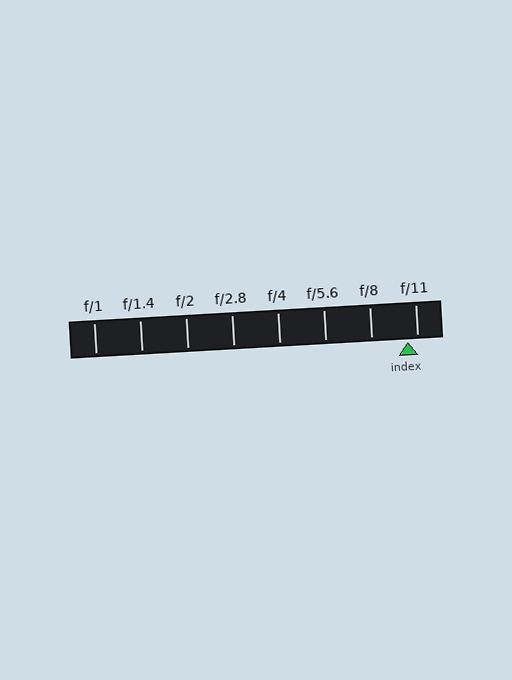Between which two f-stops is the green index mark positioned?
The index mark is between f/8 and f/11.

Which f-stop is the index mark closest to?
The index mark is closest to f/11.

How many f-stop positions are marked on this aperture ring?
There are 8 f-stop positions marked.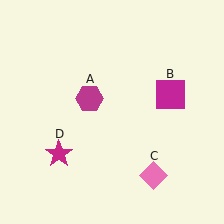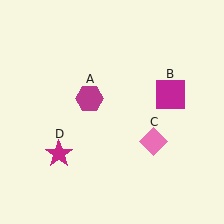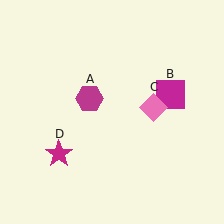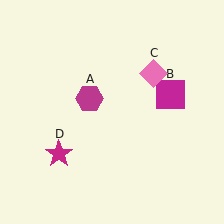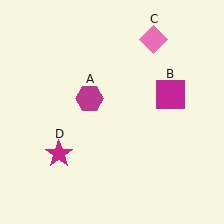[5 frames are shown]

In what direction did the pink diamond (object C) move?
The pink diamond (object C) moved up.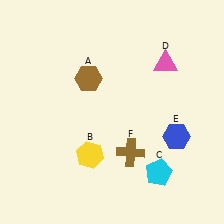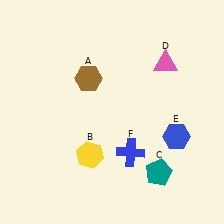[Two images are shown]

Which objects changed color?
C changed from cyan to teal. F changed from brown to blue.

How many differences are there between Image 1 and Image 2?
There are 2 differences between the two images.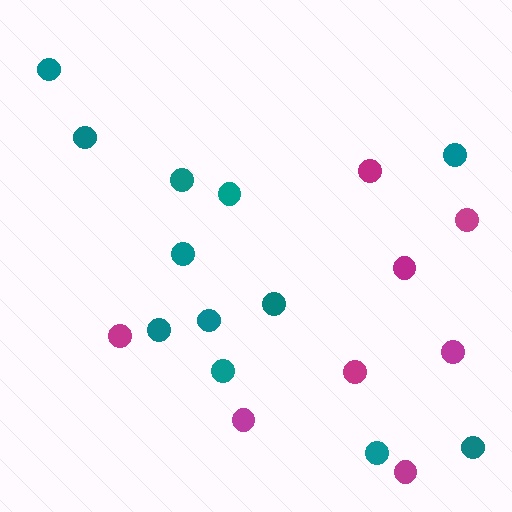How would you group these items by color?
There are 2 groups: one group of teal circles (12) and one group of magenta circles (8).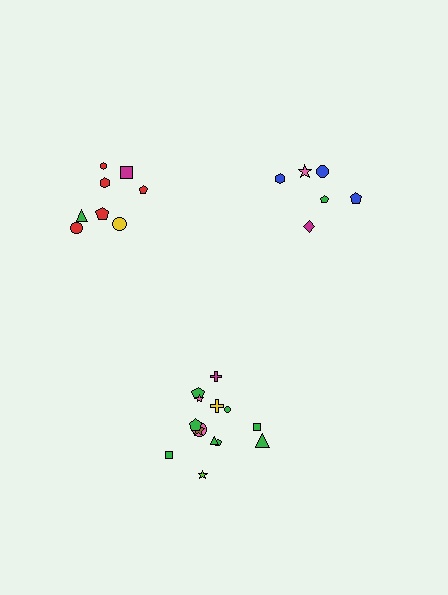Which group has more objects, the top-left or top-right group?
The top-left group.